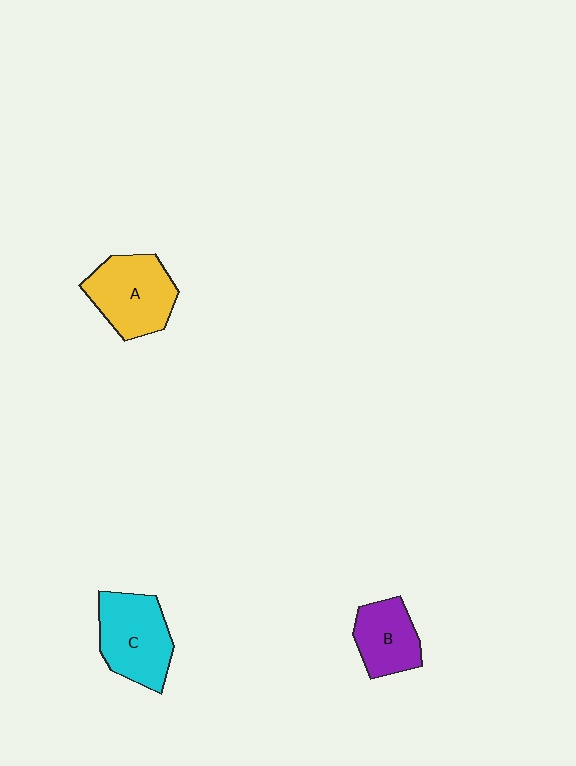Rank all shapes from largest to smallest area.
From largest to smallest: A (yellow), C (cyan), B (purple).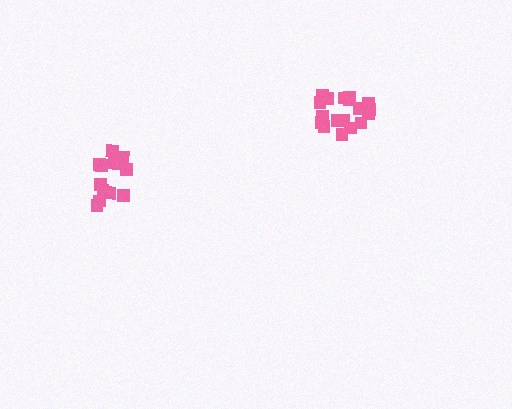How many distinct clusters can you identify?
There are 2 distinct clusters.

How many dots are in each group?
Group 1: 14 dots, Group 2: 18 dots (32 total).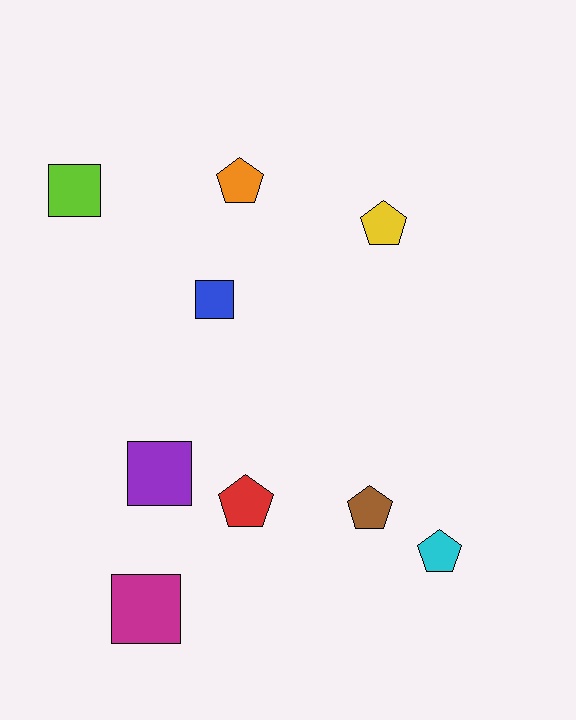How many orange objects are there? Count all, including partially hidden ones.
There is 1 orange object.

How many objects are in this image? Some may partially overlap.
There are 9 objects.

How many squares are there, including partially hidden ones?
There are 4 squares.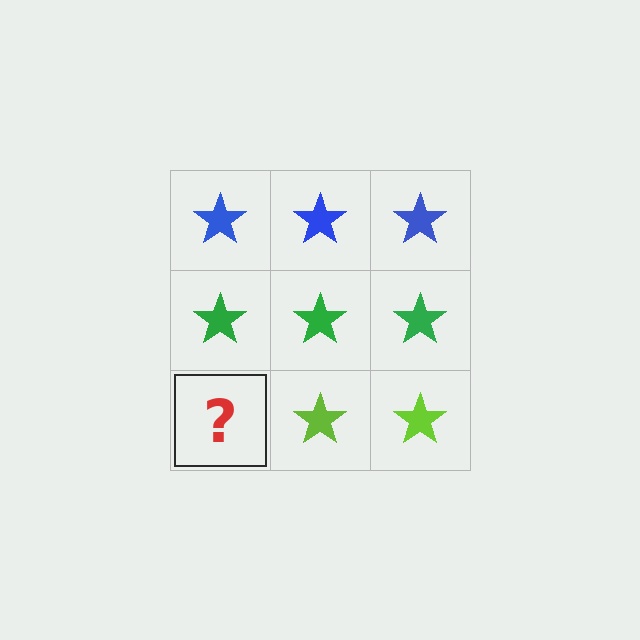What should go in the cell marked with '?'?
The missing cell should contain a lime star.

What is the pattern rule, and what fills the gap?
The rule is that each row has a consistent color. The gap should be filled with a lime star.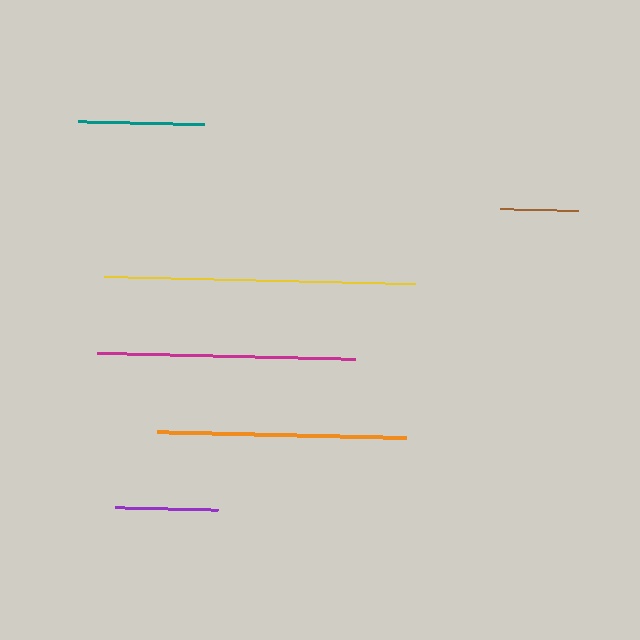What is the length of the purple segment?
The purple segment is approximately 102 pixels long.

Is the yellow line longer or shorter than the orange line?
The yellow line is longer than the orange line.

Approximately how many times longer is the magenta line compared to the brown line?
The magenta line is approximately 3.3 times the length of the brown line.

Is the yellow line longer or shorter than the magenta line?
The yellow line is longer than the magenta line.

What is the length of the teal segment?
The teal segment is approximately 126 pixels long.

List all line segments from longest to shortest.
From longest to shortest: yellow, magenta, orange, teal, purple, brown.